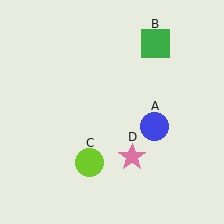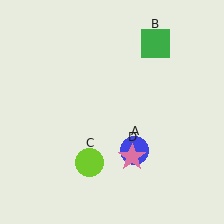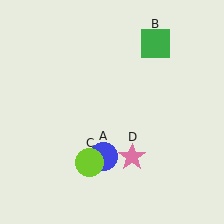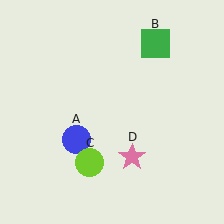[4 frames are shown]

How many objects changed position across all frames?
1 object changed position: blue circle (object A).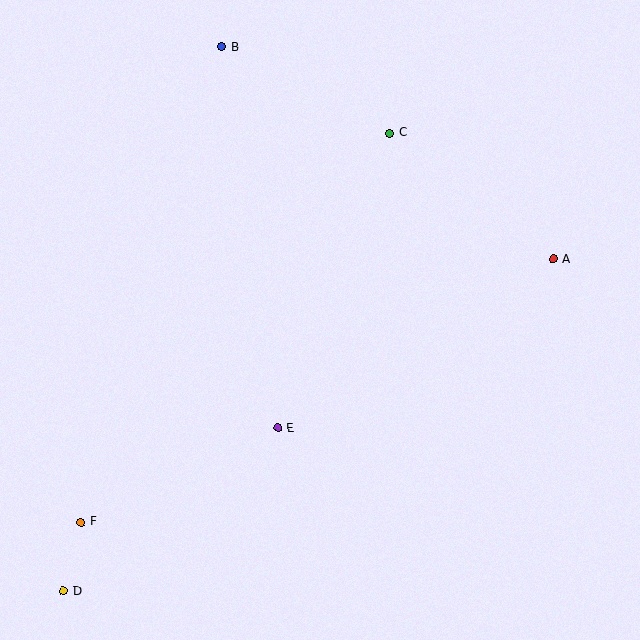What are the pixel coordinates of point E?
Point E is at (278, 428).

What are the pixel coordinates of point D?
Point D is at (63, 591).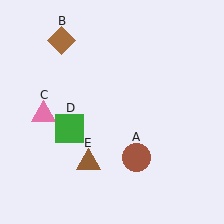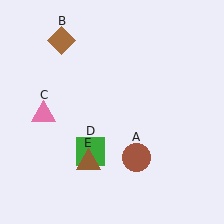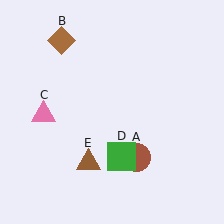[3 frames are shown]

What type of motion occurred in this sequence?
The green square (object D) rotated counterclockwise around the center of the scene.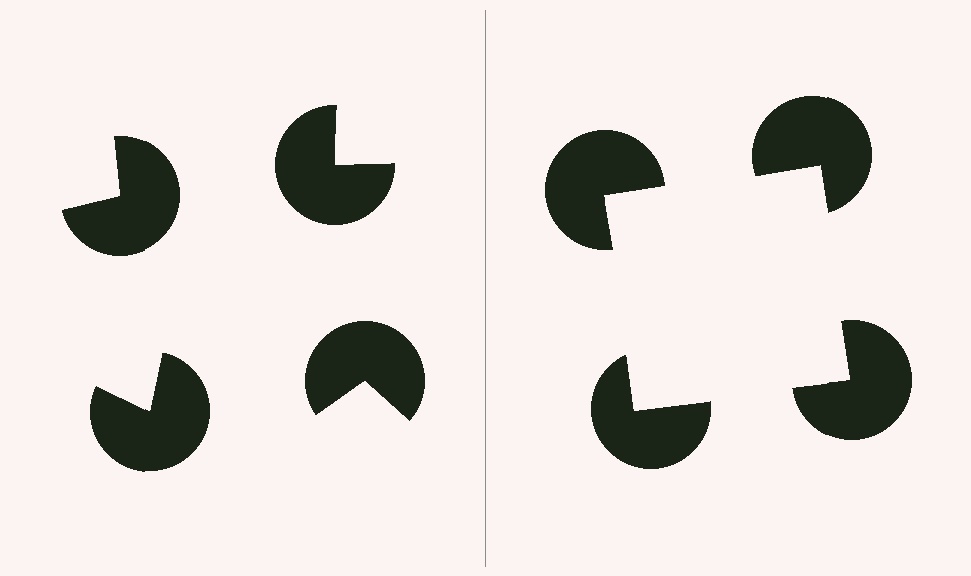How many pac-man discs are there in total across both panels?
8 — 4 on each side.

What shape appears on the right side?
An illusory square.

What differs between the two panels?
The pac-man discs are positioned identically on both sides; only the wedge orientations differ. On the right they align to a square; on the left they are misaligned.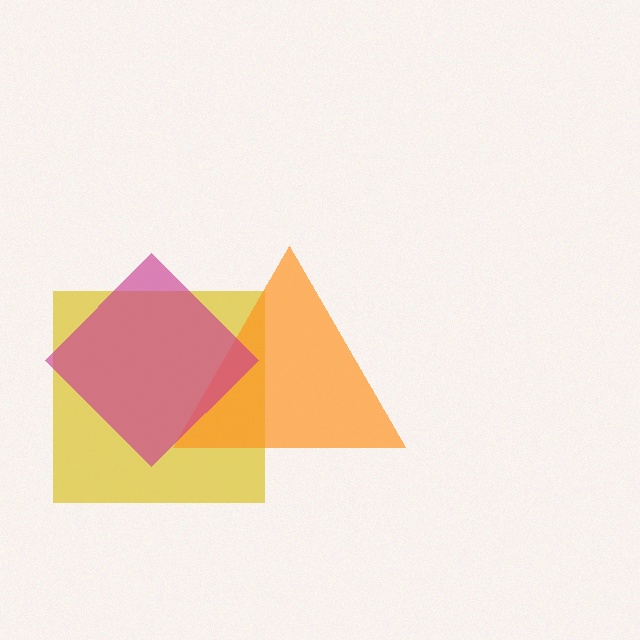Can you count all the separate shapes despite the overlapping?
Yes, there are 3 separate shapes.